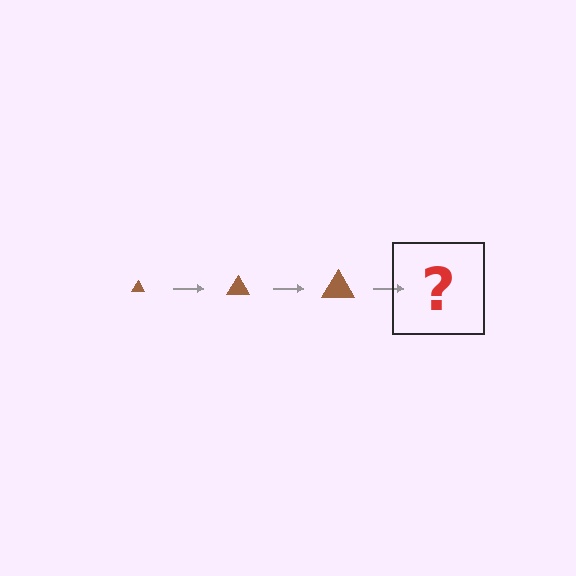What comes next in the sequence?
The next element should be a brown triangle, larger than the previous one.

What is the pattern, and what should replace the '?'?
The pattern is that the triangle gets progressively larger each step. The '?' should be a brown triangle, larger than the previous one.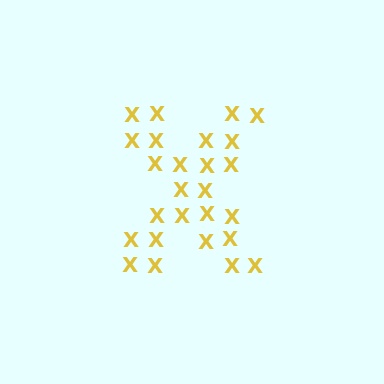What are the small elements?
The small elements are letter X's.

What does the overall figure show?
The overall figure shows the letter X.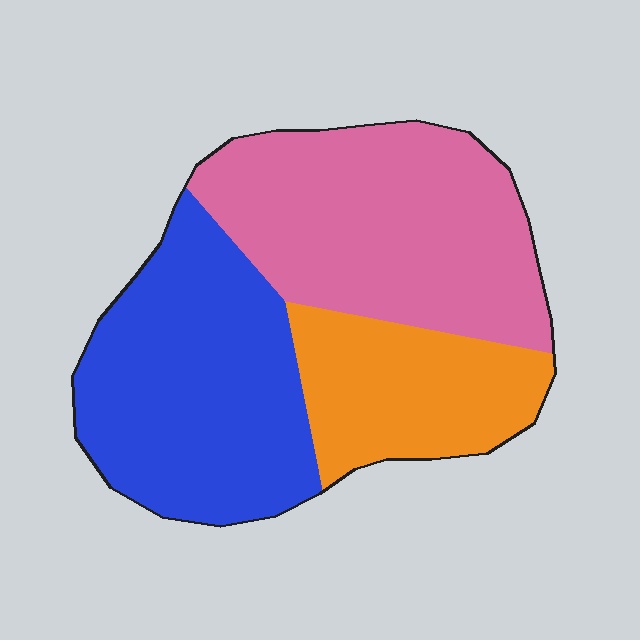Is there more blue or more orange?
Blue.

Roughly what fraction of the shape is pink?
Pink covers around 40% of the shape.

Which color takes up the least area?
Orange, at roughly 20%.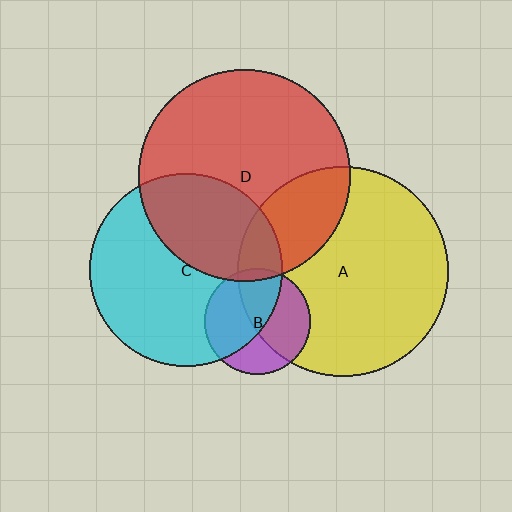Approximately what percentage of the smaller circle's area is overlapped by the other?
Approximately 35%.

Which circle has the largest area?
Circle D (red).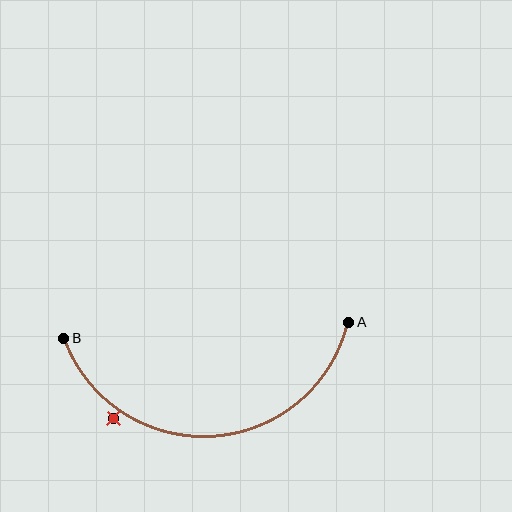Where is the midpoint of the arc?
The arc midpoint is the point on the curve farthest from the straight line joining A and B. It sits below that line.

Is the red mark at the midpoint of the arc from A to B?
No — the red mark does not lie on the arc at all. It sits slightly outside the curve.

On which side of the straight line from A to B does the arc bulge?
The arc bulges below the straight line connecting A and B.